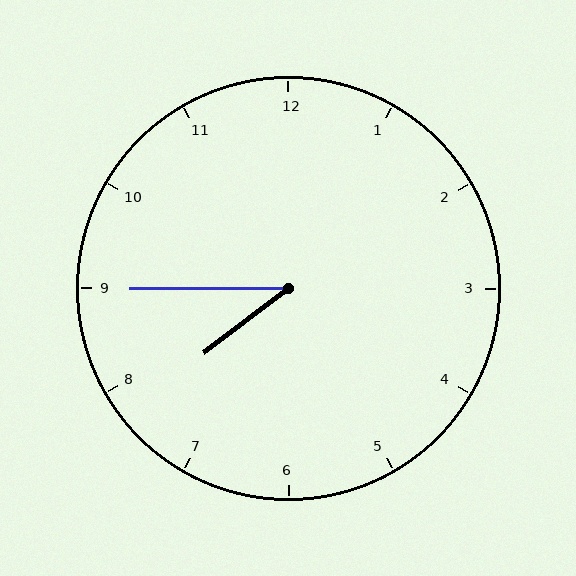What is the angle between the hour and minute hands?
Approximately 38 degrees.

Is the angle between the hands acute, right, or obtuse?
It is acute.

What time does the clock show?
7:45.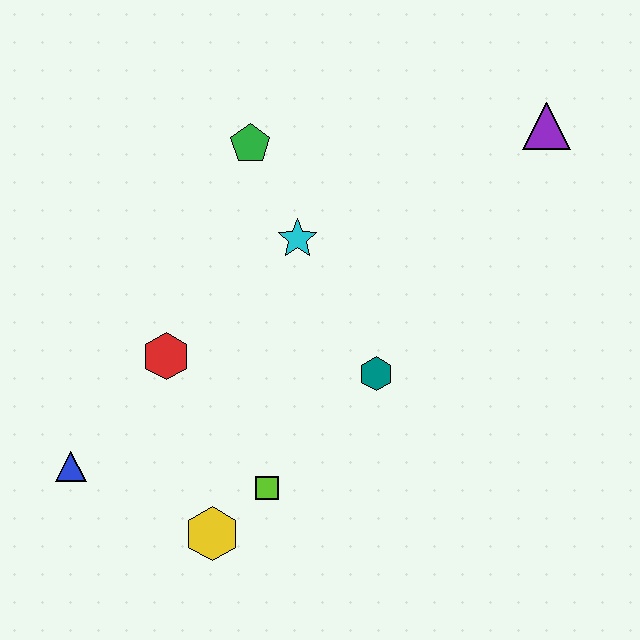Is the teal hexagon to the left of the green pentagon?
No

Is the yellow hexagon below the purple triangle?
Yes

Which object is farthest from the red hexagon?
The purple triangle is farthest from the red hexagon.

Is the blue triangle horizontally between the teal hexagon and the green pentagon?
No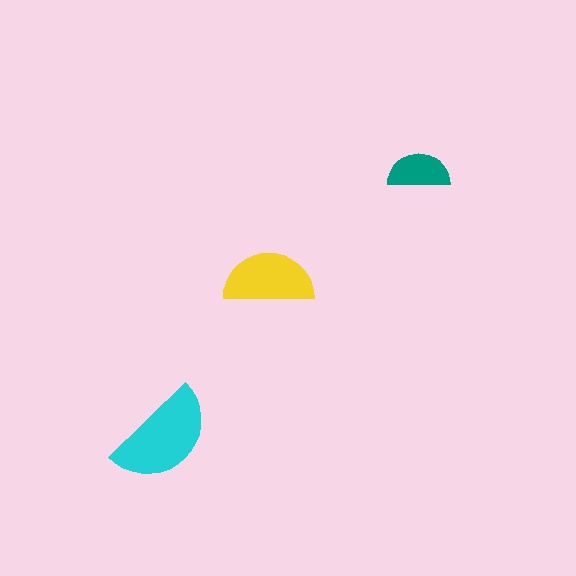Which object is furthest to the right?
The teal semicircle is rightmost.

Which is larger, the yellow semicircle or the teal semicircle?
The yellow one.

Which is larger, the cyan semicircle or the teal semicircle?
The cyan one.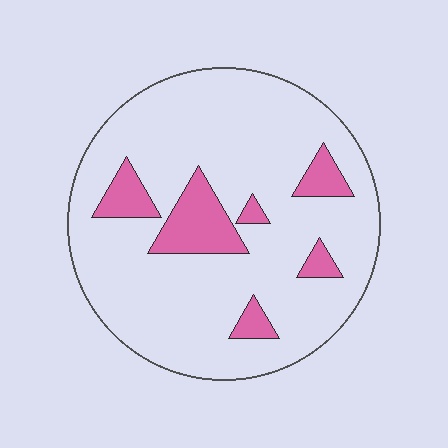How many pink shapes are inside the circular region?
6.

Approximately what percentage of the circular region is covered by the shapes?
Approximately 15%.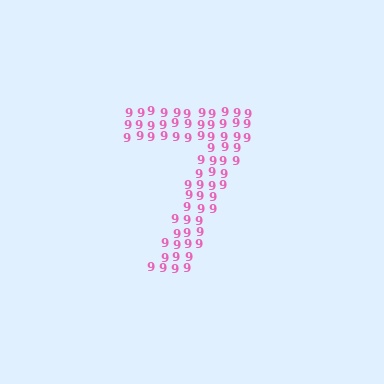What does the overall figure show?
The overall figure shows the digit 7.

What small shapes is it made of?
It is made of small digit 9's.